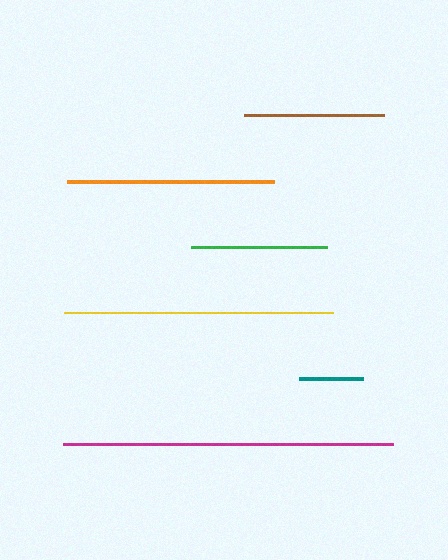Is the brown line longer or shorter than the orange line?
The orange line is longer than the brown line.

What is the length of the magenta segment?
The magenta segment is approximately 331 pixels long.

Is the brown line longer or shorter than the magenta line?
The magenta line is longer than the brown line.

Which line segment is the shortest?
The teal line is the shortest at approximately 64 pixels.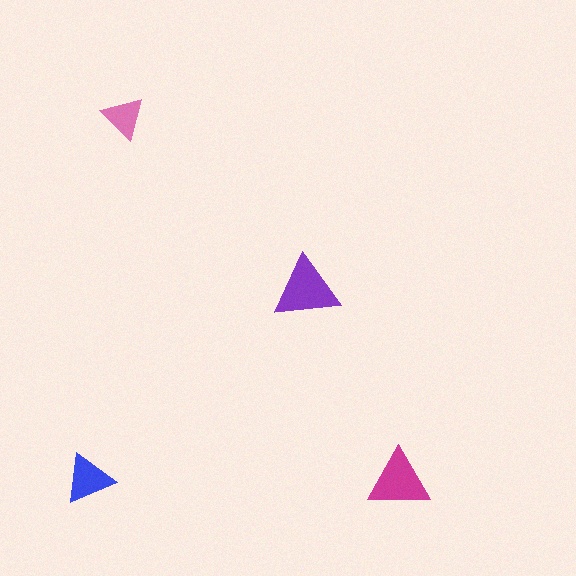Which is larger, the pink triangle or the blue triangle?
The blue one.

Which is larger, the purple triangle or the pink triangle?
The purple one.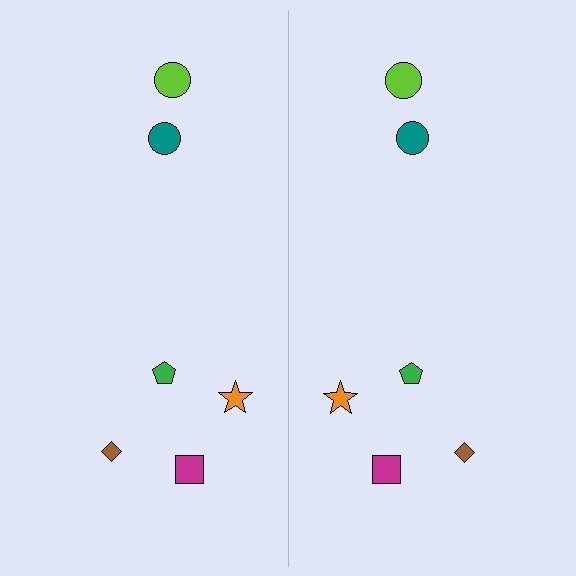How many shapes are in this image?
There are 12 shapes in this image.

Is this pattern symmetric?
Yes, this pattern has bilateral (reflection) symmetry.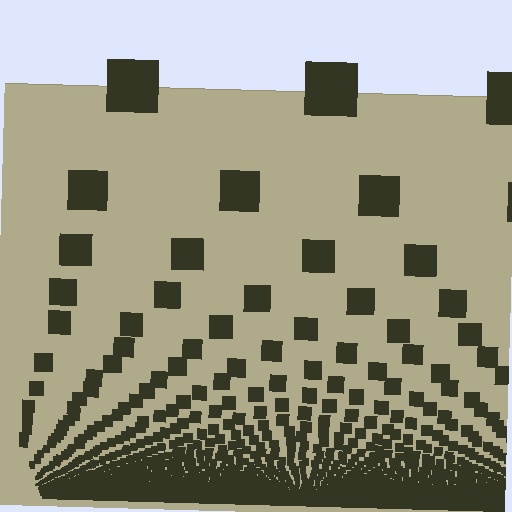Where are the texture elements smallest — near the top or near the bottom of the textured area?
Near the bottom.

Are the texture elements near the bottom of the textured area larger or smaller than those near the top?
Smaller. The gradient is inverted — elements near the bottom are smaller and denser.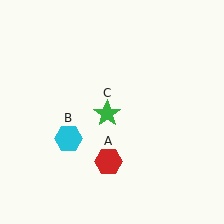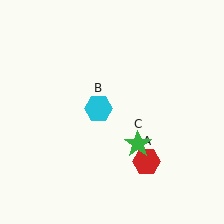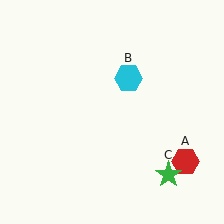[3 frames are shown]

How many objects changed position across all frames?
3 objects changed position: red hexagon (object A), cyan hexagon (object B), green star (object C).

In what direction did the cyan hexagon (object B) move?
The cyan hexagon (object B) moved up and to the right.